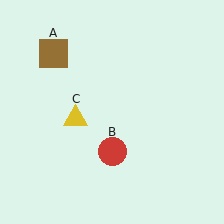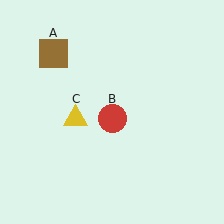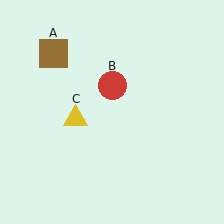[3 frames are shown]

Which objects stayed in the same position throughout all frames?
Brown square (object A) and yellow triangle (object C) remained stationary.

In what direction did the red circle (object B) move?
The red circle (object B) moved up.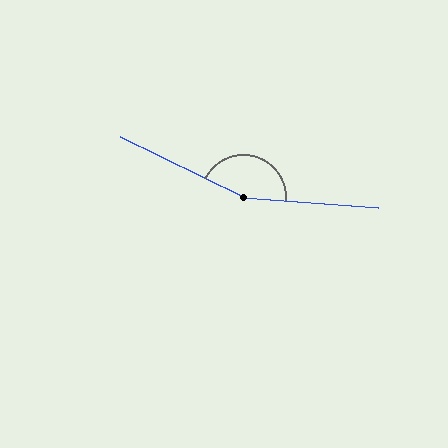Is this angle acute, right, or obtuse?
It is obtuse.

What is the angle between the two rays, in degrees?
Approximately 158 degrees.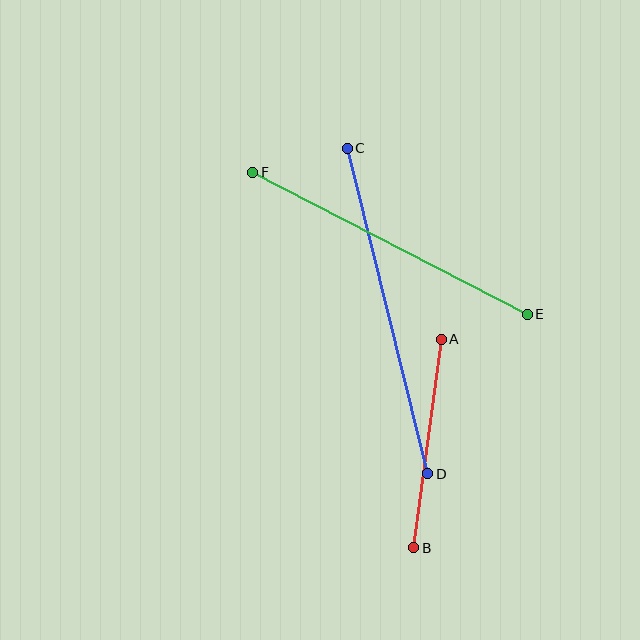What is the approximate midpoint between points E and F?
The midpoint is at approximately (390, 243) pixels.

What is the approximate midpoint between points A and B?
The midpoint is at approximately (428, 443) pixels.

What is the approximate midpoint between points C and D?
The midpoint is at approximately (388, 311) pixels.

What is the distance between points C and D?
The distance is approximately 335 pixels.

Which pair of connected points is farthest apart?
Points C and D are farthest apart.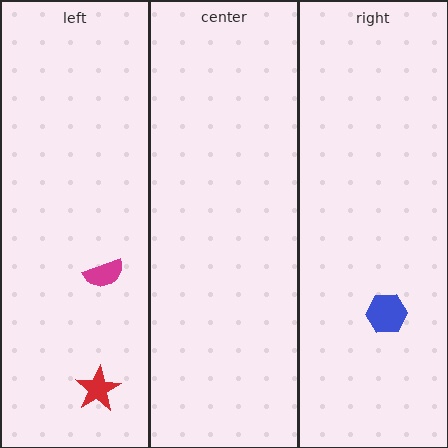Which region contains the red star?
The left region.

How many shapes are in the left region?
2.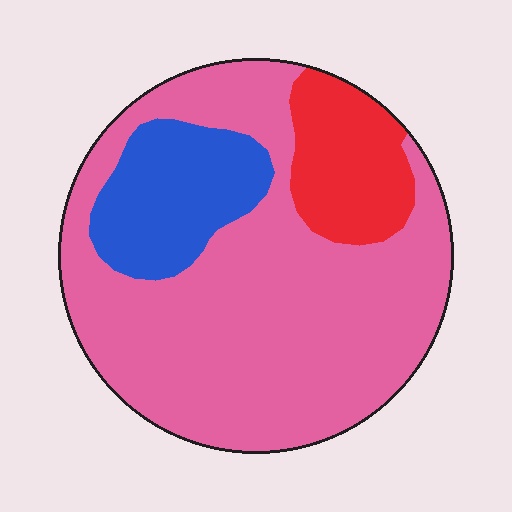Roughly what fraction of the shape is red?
Red covers roughly 15% of the shape.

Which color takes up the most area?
Pink, at roughly 70%.